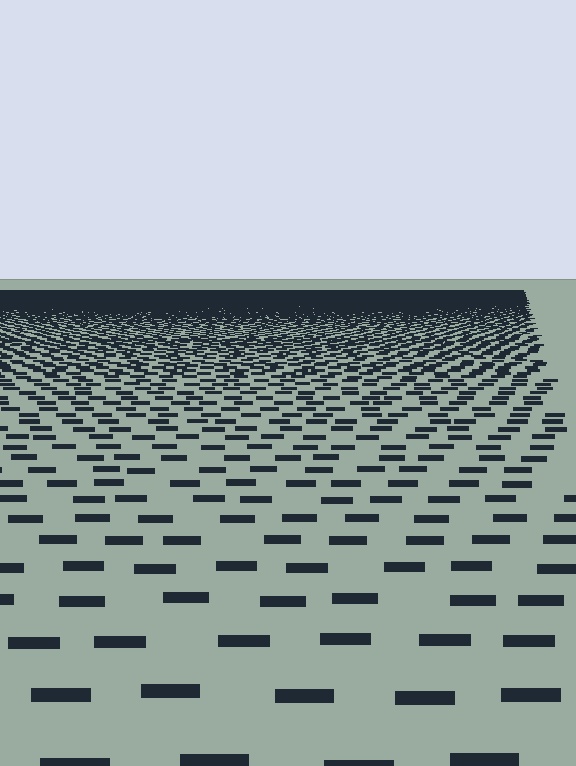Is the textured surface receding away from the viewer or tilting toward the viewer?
The surface is receding away from the viewer. Texture elements get smaller and denser toward the top.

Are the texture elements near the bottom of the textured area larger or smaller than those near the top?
Larger. Near the bottom, elements are closer to the viewer and appear at a bigger on-screen size.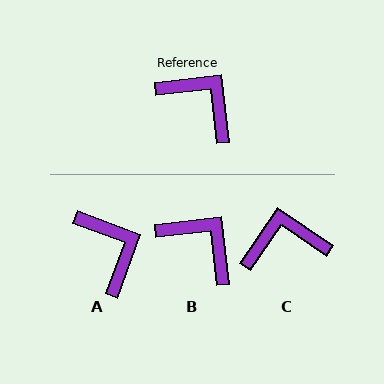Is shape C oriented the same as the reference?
No, it is off by about 49 degrees.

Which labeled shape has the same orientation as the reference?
B.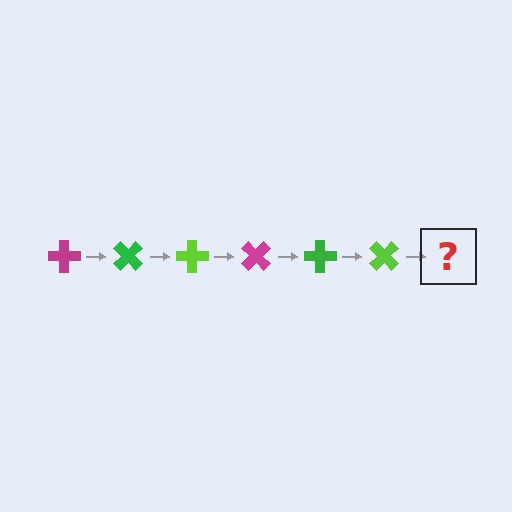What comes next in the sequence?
The next element should be a magenta cross, rotated 270 degrees from the start.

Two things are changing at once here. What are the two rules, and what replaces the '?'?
The two rules are that it rotates 45 degrees each step and the color cycles through magenta, green, and lime. The '?' should be a magenta cross, rotated 270 degrees from the start.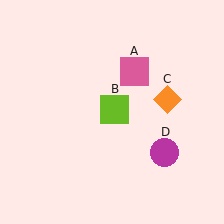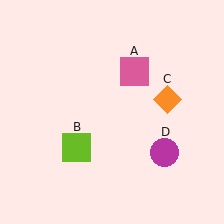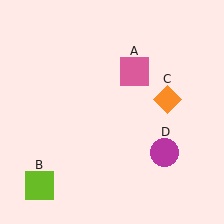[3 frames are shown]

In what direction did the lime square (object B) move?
The lime square (object B) moved down and to the left.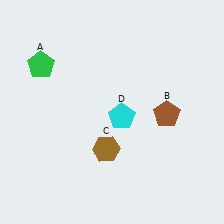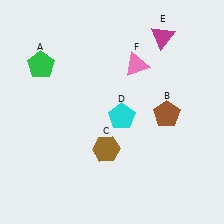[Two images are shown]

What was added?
A magenta triangle (E), a pink triangle (F) were added in Image 2.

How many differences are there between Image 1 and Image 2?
There are 2 differences between the two images.